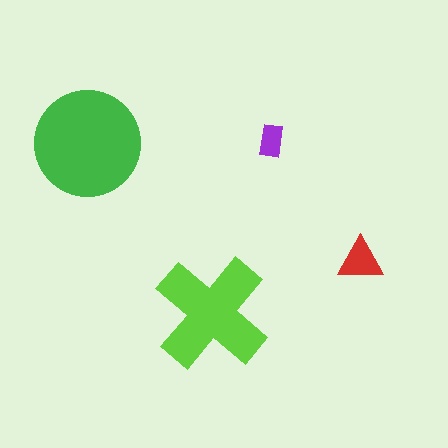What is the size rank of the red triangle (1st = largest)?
3rd.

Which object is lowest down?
The lime cross is bottommost.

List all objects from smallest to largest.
The purple rectangle, the red triangle, the lime cross, the green circle.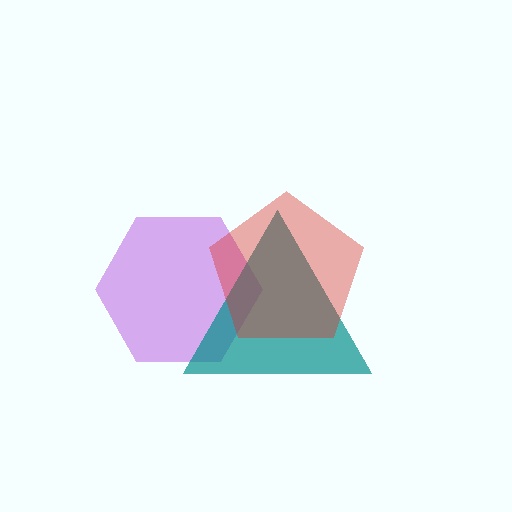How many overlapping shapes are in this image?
There are 3 overlapping shapes in the image.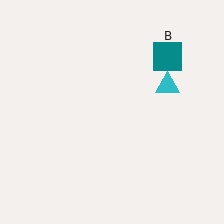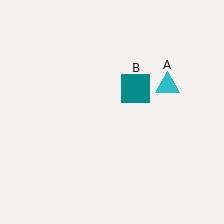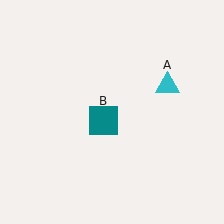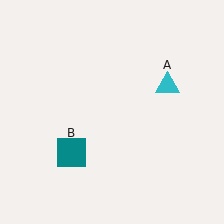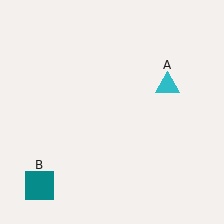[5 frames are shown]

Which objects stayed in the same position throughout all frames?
Cyan triangle (object A) remained stationary.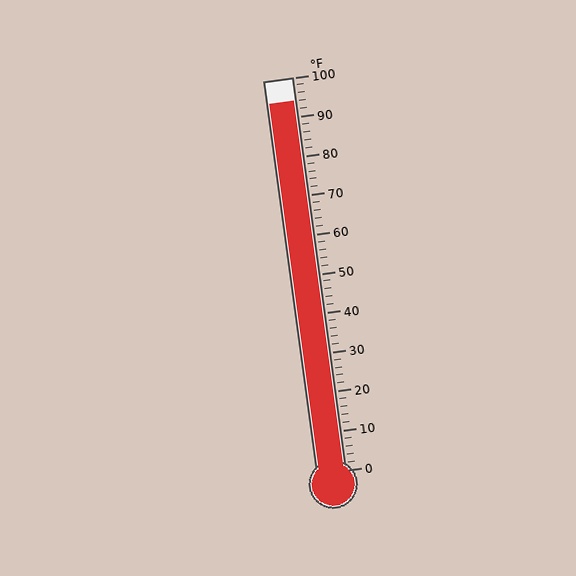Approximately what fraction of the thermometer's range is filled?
The thermometer is filled to approximately 95% of its range.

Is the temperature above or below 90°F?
The temperature is above 90°F.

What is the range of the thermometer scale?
The thermometer scale ranges from 0°F to 100°F.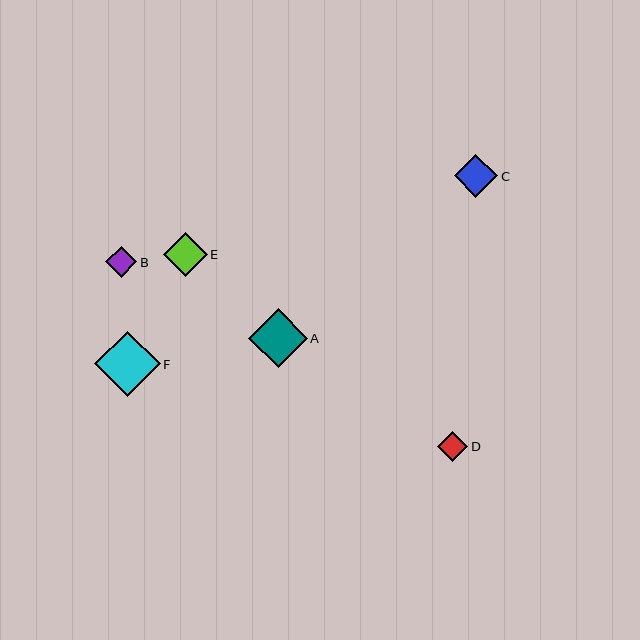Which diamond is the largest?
Diamond F is the largest with a size of approximately 65 pixels.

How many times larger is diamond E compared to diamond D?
Diamond E is approximately 1.5 times the size of diamond D.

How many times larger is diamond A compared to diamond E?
Diamond A is approximately 1.3 times the size of diamond E.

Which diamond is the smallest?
Diamond D is the smallest with a size of approximately 30 pixels.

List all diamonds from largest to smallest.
From largest to smallest: F, A, E, C, B, D.